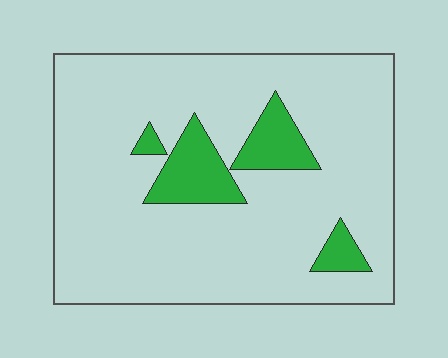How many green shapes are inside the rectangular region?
4.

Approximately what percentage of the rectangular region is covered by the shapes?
Approximately 15%.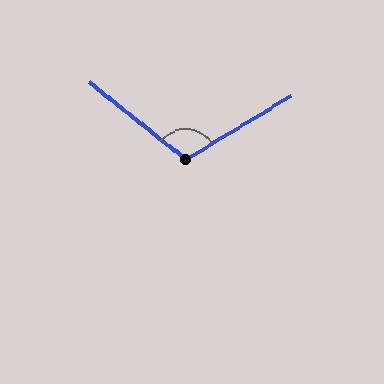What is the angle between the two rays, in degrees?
Approximately 110 degrees.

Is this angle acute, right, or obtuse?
It is obtuse.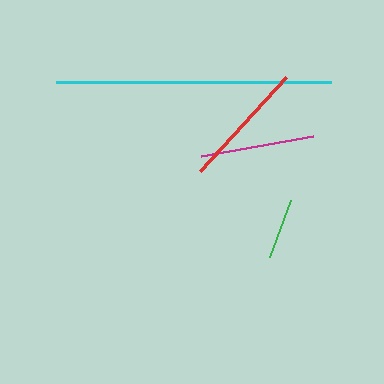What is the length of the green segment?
The green segment is approximately 61 pixels long.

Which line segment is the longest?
The cyan line is the longest at approximately 275 pixels.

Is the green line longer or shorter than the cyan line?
The cyan line is longer than the green line.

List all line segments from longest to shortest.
From longest to shortest: cyan, red, magenta, green.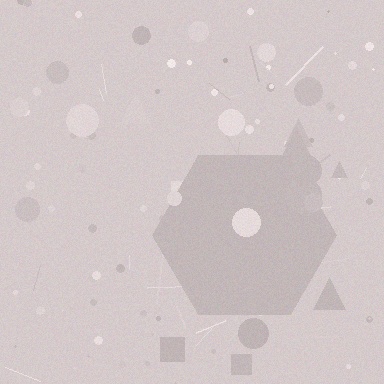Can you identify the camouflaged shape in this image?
The camouflaged shape is a hexagon.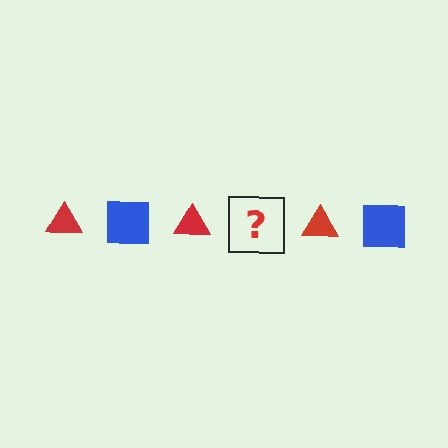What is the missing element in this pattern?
The missing element is a blue square.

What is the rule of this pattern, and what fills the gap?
The rule is that the pattern alternates between red triangle and blue square. The gap should be filled with a blue square.